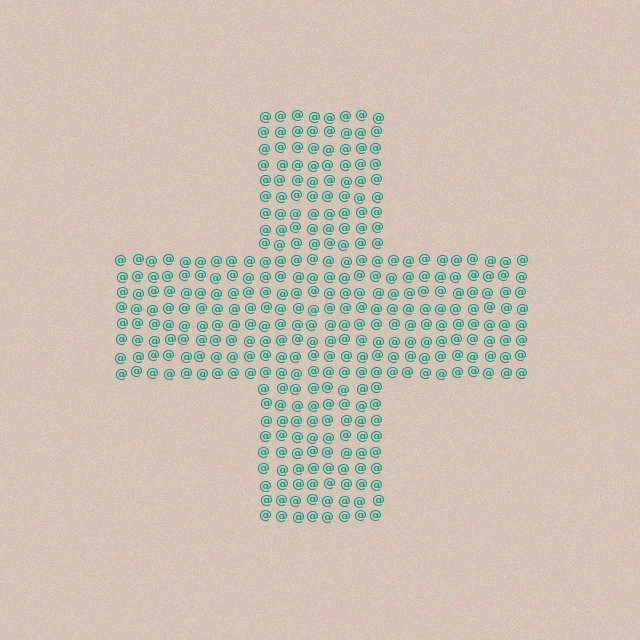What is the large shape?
The large shape is a cross.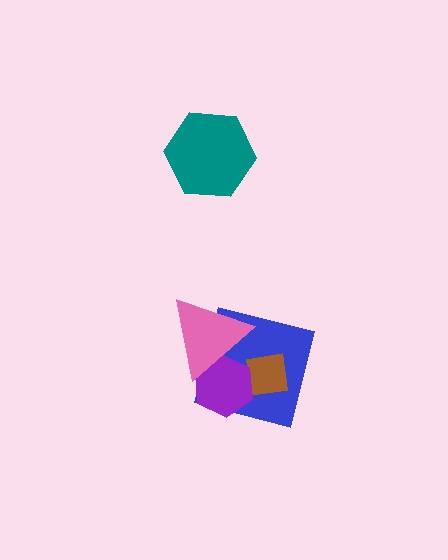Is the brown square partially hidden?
Yes, it is partially covered by another shape.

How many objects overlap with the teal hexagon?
0 objects overlap with the teal hexagon.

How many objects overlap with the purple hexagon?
3 objects overlap with the purple hexagon.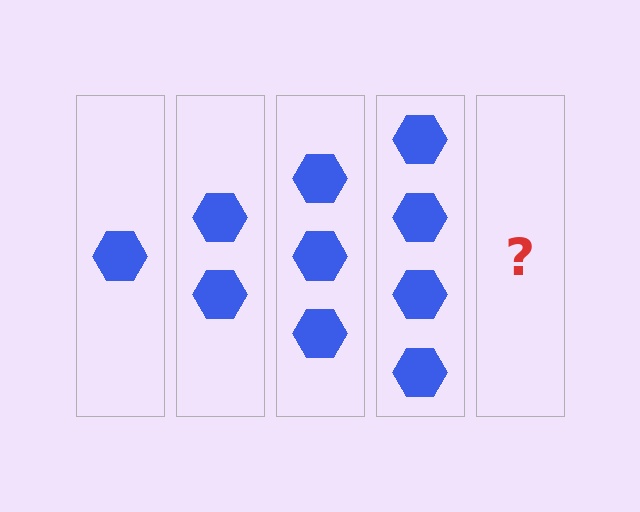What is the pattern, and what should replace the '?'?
The pattern is that each step adds one more hexagon. The '?' should be 5 hexagons.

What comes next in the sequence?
The next element should be 5 hexagons.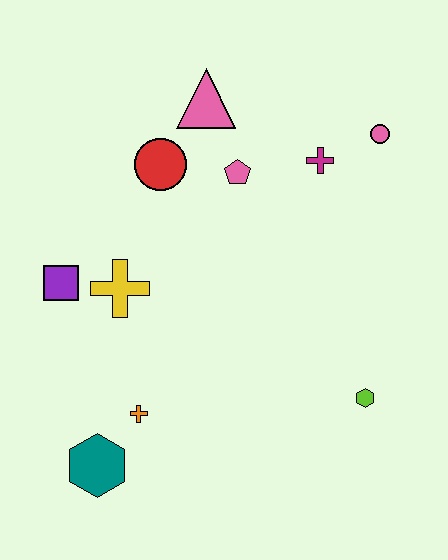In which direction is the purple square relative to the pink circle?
The purple square is to the left of the pink circle.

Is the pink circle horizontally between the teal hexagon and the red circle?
No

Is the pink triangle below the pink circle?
No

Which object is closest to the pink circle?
The magenta cross is closest to the pink circle.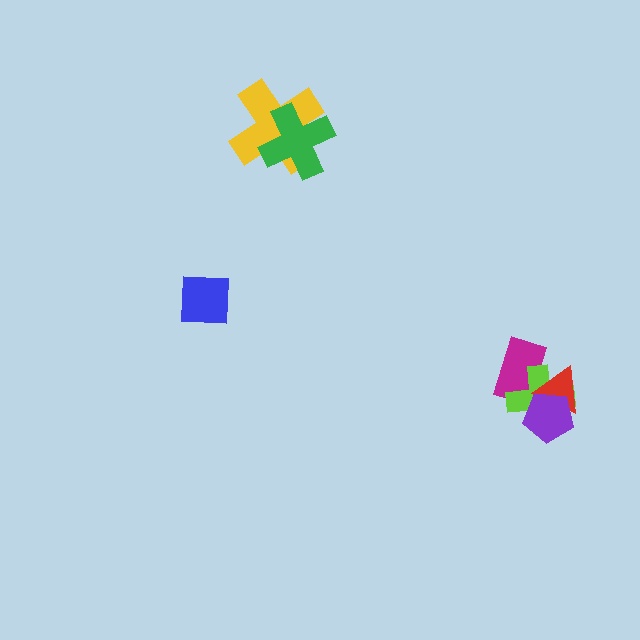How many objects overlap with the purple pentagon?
2 objects overlap with the purple pentagon.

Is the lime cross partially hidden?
Yes, it is partially covered by another shape.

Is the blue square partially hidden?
No, no other shape covers it.